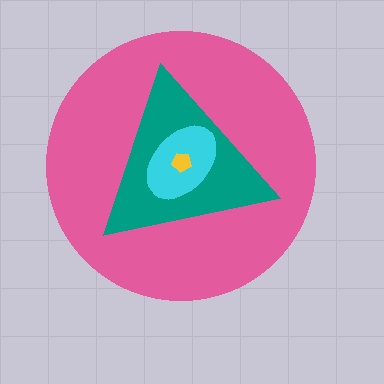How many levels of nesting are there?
4.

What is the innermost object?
The yellow pentagon.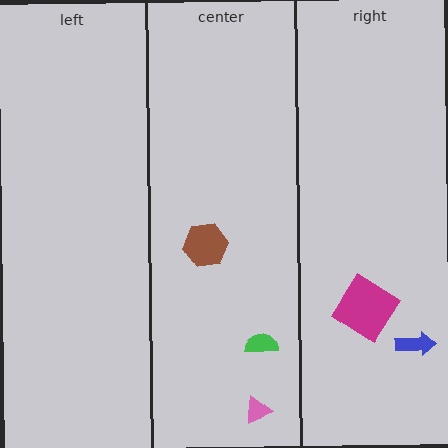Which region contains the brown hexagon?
The center region.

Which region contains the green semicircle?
The center region.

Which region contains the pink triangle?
The center region.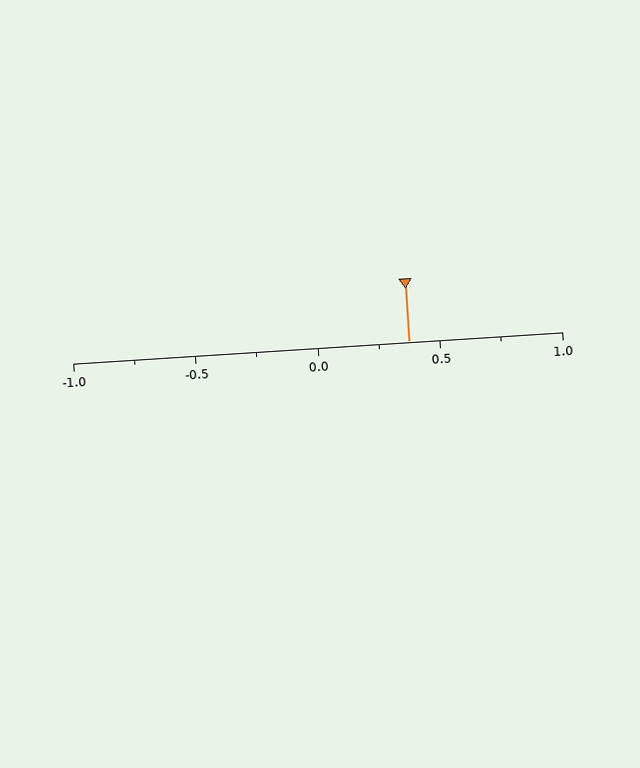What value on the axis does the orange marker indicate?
The marker indicates approximately 0.38.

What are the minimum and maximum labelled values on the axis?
The axis runs from -1.0 to 1.0.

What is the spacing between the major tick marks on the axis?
The major ticks are spaced 0.5 apart.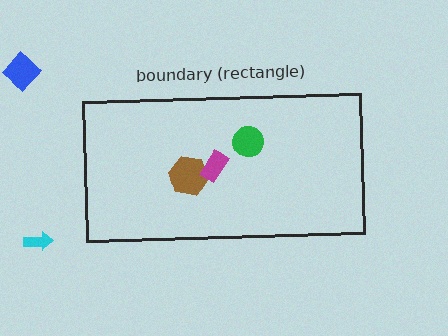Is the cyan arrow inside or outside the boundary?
Outside.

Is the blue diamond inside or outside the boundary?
Outside.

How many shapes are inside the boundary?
3 inside, 2 outside.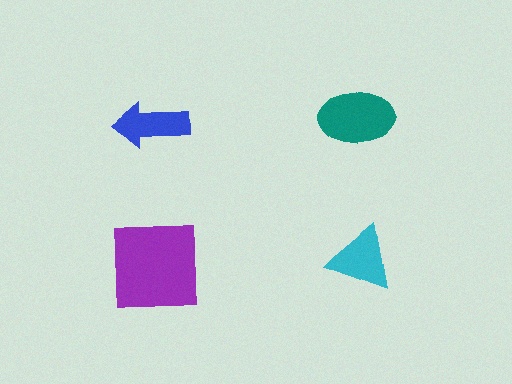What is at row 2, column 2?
A cyan triangle.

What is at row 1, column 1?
A blue arrow.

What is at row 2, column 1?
A purple square.